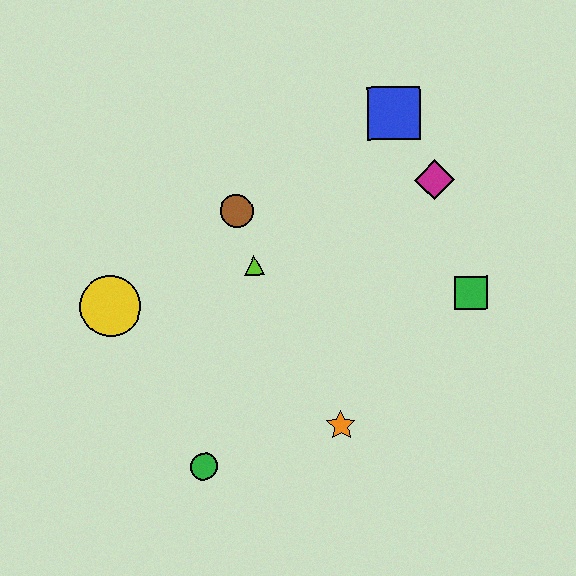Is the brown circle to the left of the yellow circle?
No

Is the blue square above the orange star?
Yes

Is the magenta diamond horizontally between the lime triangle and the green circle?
No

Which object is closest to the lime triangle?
The brown circle is closest to the lime triangle.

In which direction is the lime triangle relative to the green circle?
The lime triangle is above the green circle.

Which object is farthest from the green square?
The yellow circle is farthest from the green square.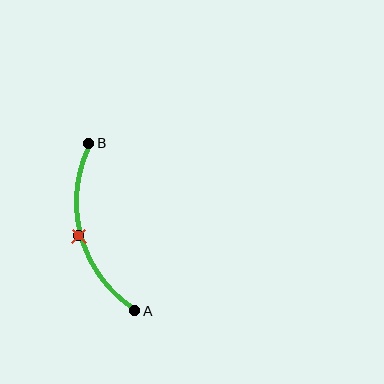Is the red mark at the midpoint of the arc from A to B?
Yes. The red mark lies on the arc at equal arc-length from both A and B — it is the arc midpoint.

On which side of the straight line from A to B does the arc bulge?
The arc bulges to the left of the straight line connecting A and B.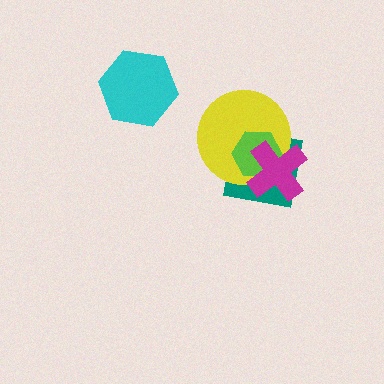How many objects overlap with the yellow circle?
3 objects overlap with the yellow circle.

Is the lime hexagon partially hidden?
Yes, it is partially covered by another shape.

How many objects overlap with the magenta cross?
3 objects overlap with the magenta cross.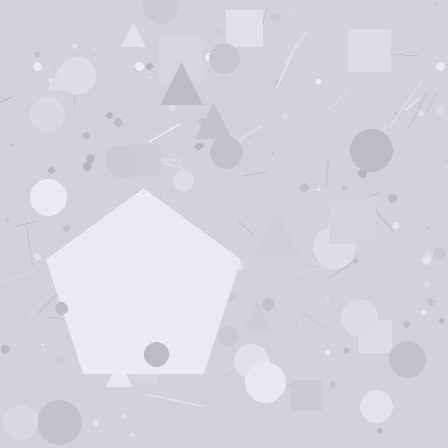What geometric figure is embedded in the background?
A pentagon is embedded in the background.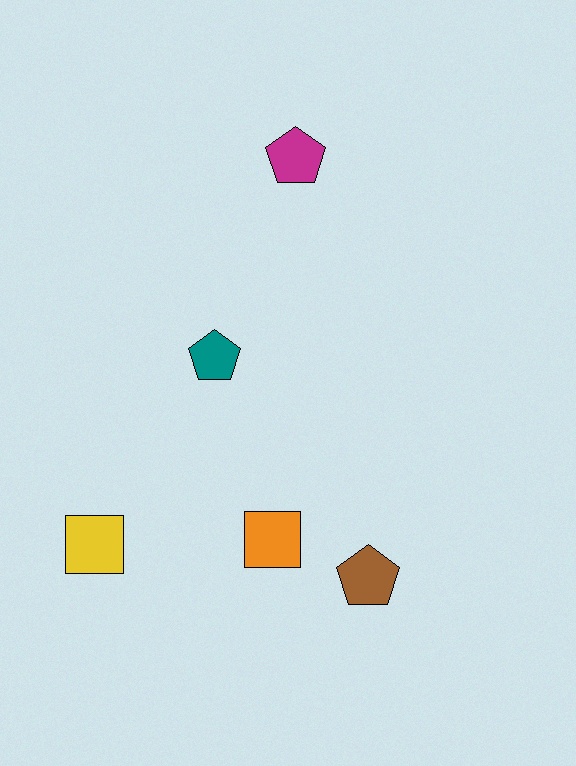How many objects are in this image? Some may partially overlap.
There are 5 objects.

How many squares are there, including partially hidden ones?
There are 2 squares.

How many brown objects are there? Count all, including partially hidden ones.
There is 1 brown object.